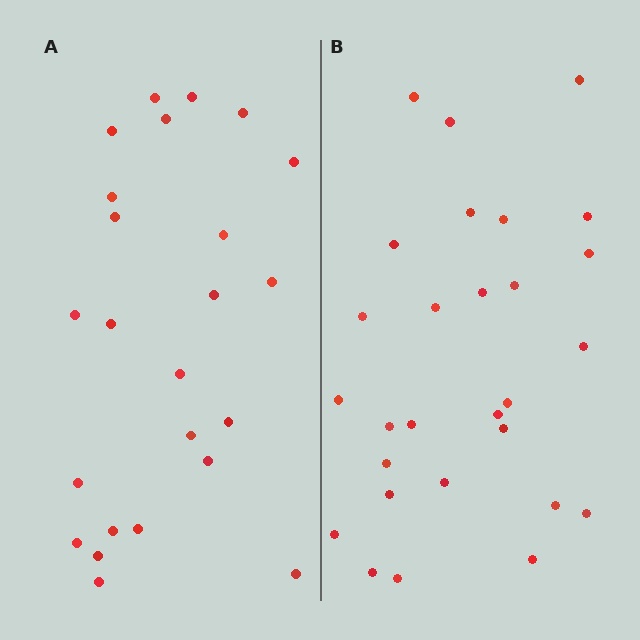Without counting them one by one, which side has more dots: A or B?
Region B (the right region) has more dots.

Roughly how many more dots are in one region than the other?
Region B has about 4 more dots than region A.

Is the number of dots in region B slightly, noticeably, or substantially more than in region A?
Region B has only slightly more — the two regions are fairly close. The ratio is roughly 1.2 to 1.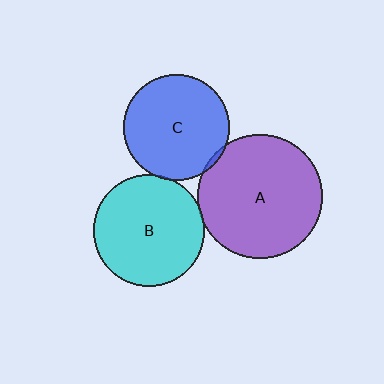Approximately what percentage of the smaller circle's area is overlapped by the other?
Approximately 5%.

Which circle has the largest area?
Circle A (purple).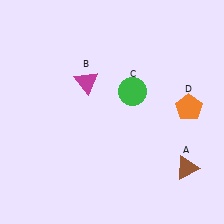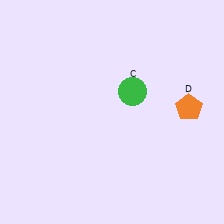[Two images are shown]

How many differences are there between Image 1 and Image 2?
There are 2 differences between the two images.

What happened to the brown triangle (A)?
The brown triangle (A) was removed in Image 2. It was in the bottom-right area of Image 1.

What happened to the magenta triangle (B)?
The magenta triangle (B) was removed in Image 2. It was in the top-left area of Image 1.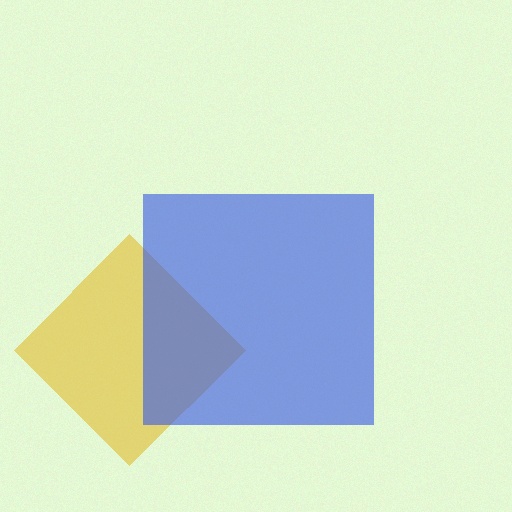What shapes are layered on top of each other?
The layered shapes are: a yellow diamond, a blue square.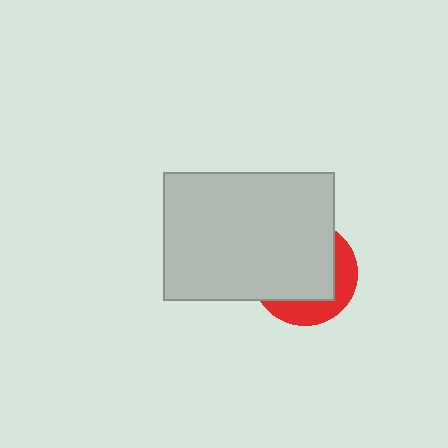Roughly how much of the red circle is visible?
A small part of it is visible (roughly 32%).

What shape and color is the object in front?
The object in front is a light gray rectangle.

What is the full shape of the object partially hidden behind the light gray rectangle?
The partially hidden object is a red circle.